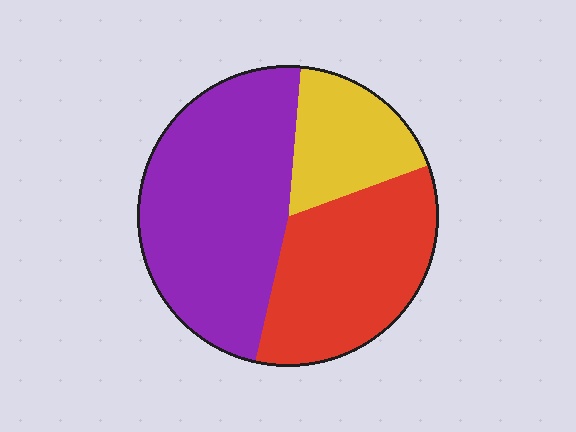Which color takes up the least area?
Yellow, at roughly 20%.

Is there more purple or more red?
Purple.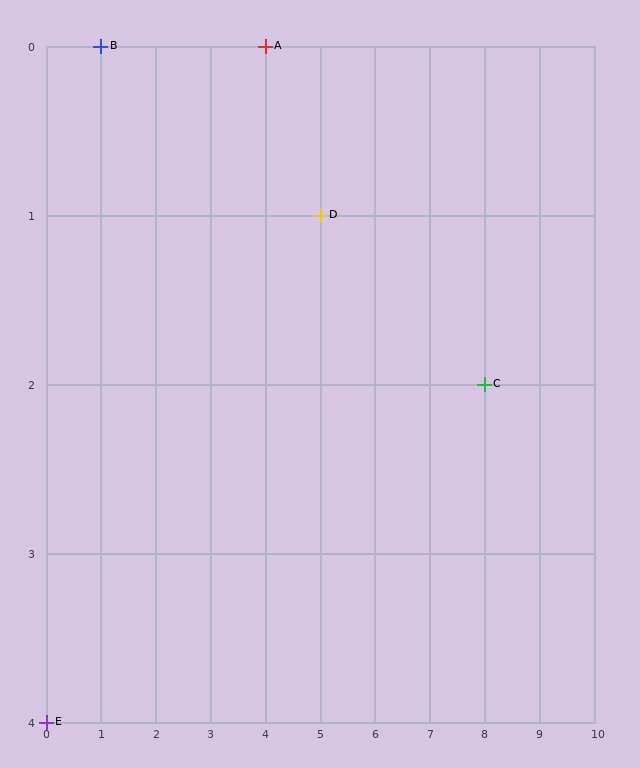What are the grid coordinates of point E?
Point E is at grid coordinates (0, 4).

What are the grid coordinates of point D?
Point D is at grid coordinates (5, 1).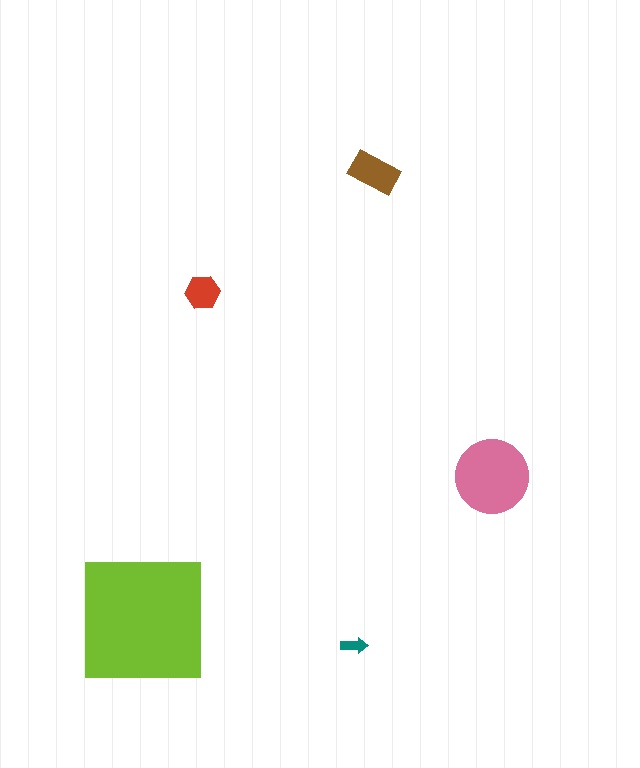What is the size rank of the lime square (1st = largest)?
1st.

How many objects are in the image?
There are 5 objects in the image.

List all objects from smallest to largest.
The teal arrow, the red hexagon, the brown rectangle, the pink circle, the lime square.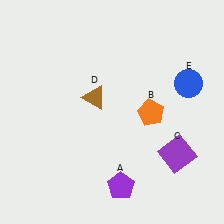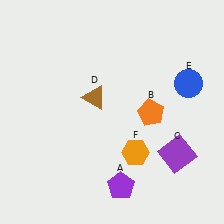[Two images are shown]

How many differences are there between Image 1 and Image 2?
There is 1 difference between the two images.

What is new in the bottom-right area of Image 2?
An orange hexagon (F) was added in the bottom-right area of Image 2.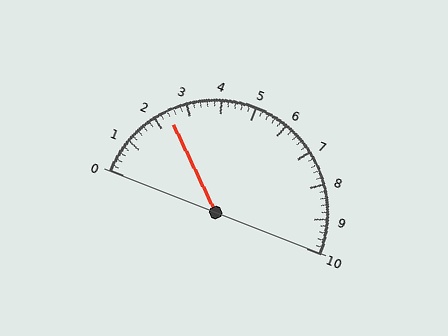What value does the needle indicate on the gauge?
The needle indicates approximately 2.4.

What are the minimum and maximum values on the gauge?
The gauge ranges from 0 to 10.